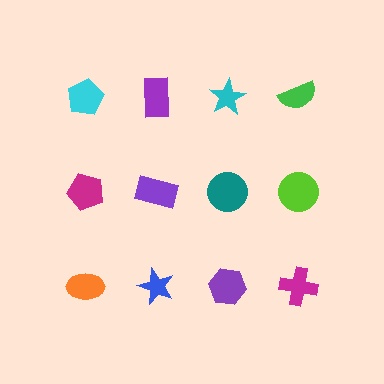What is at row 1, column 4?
A green semicircle.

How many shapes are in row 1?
4 shapes.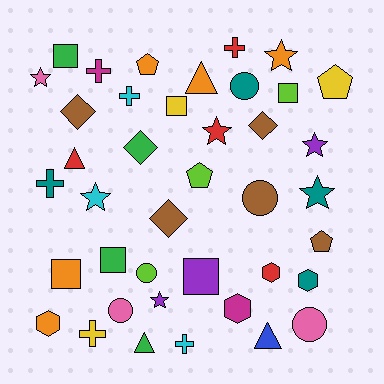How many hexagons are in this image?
There are 4 hexagons.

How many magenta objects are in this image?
There are 2 magenta objects.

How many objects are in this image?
There are 40 objects.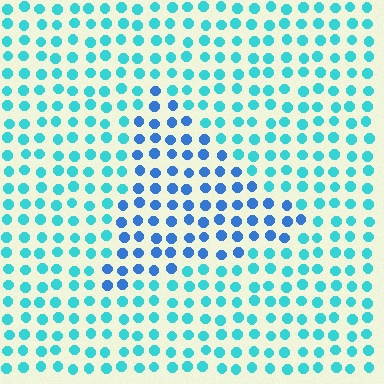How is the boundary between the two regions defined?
The boundary is defined purely by a slight shift in hue (about 34 degrees). Spacing, size, and orientation are identical on both sides.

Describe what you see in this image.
The image is filled with small cyan elements in a uniform arrangement. A triangle-shaped region is visible where the elements are tinted to a slightly different hue, forming a subtle color boundary.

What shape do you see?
I see a triangle.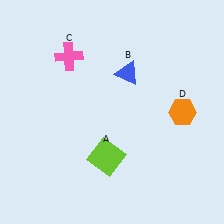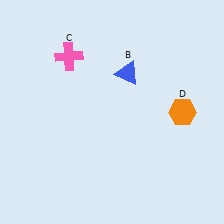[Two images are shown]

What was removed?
The lime square (A) was removed in Image 2.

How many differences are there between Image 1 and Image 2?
There is 1 difference between the two images.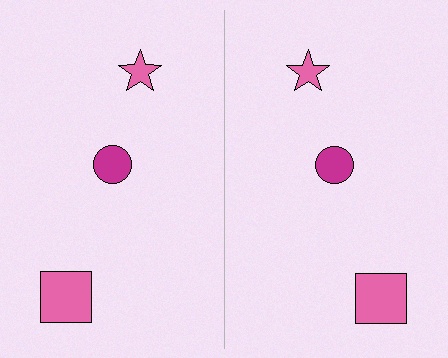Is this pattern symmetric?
Yes, this pattern has bilateral (reflection) symmetry.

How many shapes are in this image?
There are 6 shapes in this image.